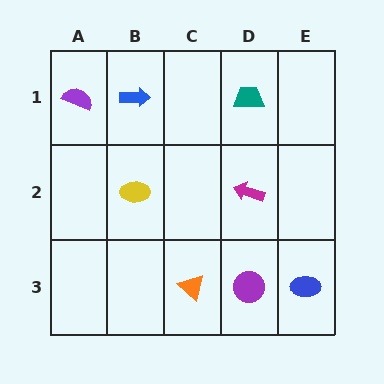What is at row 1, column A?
A purple semicircle.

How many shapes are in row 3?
3 shapes.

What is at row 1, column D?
A teal trapezoid.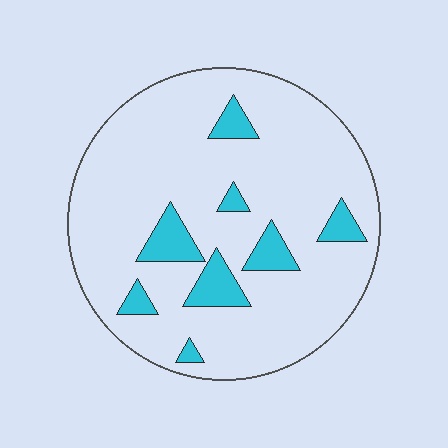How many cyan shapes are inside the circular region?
8.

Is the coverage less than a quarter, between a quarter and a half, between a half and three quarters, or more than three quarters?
Less than a quarter.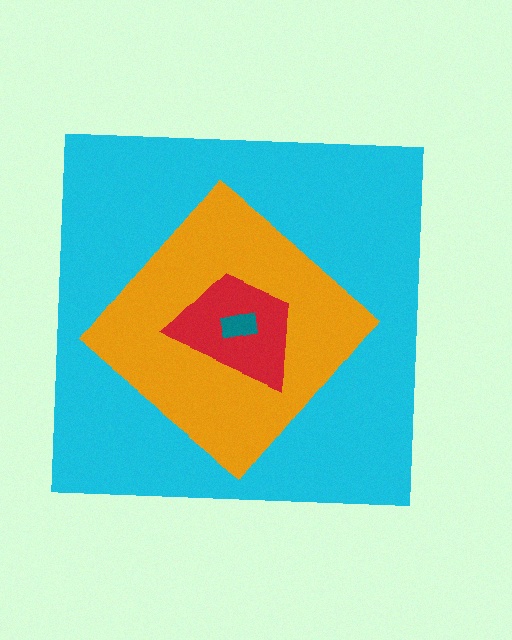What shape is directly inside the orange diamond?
The red trapezoid.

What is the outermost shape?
The cyan square.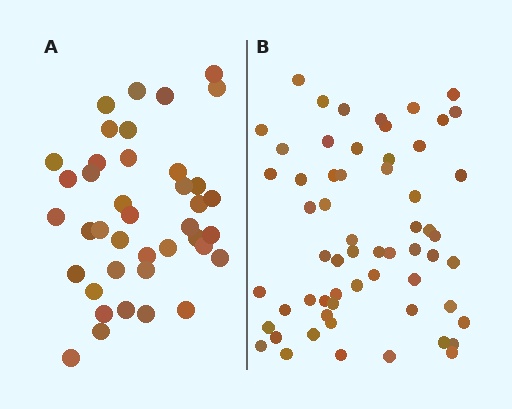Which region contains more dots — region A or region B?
Region B (the right region) has more dots.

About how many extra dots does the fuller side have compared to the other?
Region B has approximately 20 more dots than region A.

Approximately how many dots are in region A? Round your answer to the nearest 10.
About 40 dots.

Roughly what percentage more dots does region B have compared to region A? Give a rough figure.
About 50% more.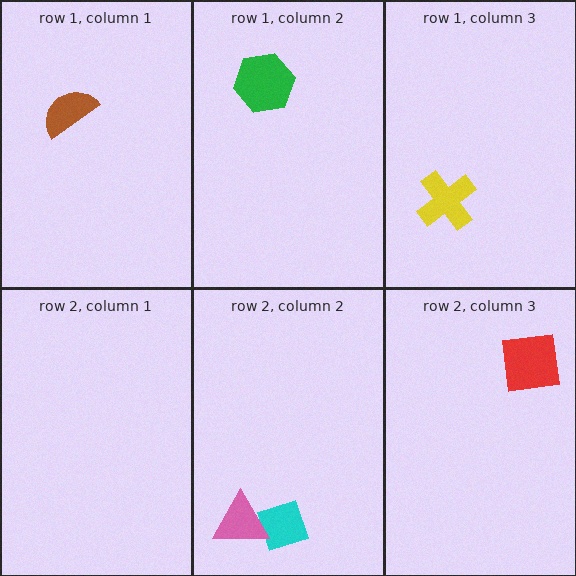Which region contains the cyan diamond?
The row 2, column 2 region.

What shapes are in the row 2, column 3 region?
The red square.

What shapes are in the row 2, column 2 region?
The cyan diamond, the pink triangle.